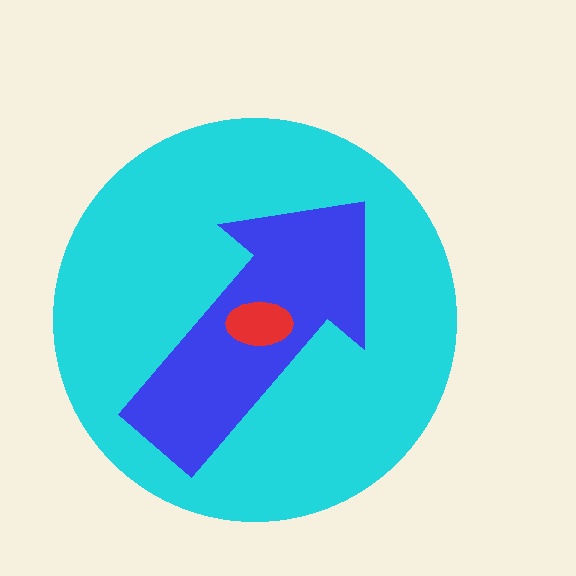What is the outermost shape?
The cyan circle.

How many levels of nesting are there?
3.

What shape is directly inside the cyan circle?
The blue arrow.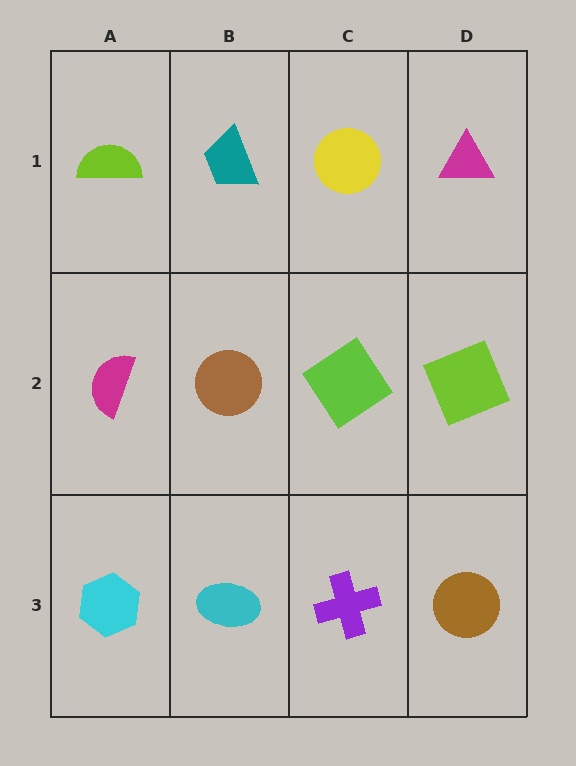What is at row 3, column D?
A brown circle.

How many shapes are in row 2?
4 shapes.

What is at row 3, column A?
A cyan hexagon.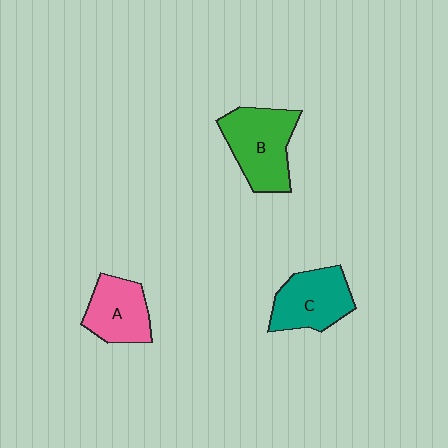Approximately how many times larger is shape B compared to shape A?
Approximately 1.3 times.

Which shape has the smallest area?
Shape A (pink).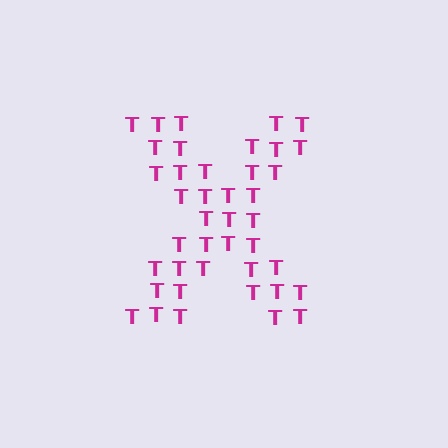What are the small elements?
The small elements are letter T's.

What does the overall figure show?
The overall figure shows the letter X.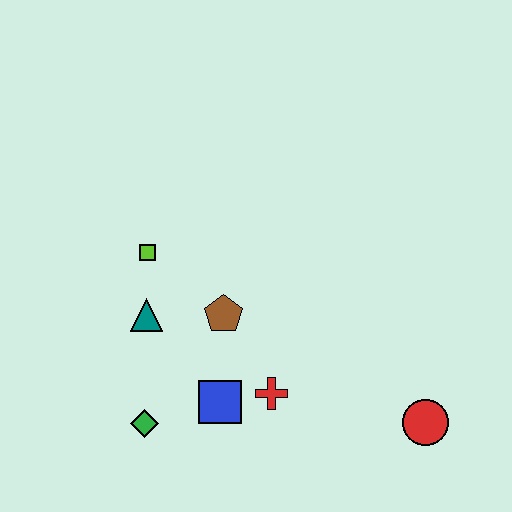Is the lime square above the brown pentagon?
Yes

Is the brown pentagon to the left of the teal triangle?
No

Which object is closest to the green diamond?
The blue square is closest to the green diamond.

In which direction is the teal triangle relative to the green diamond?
The teal triangle is above the green diamond.